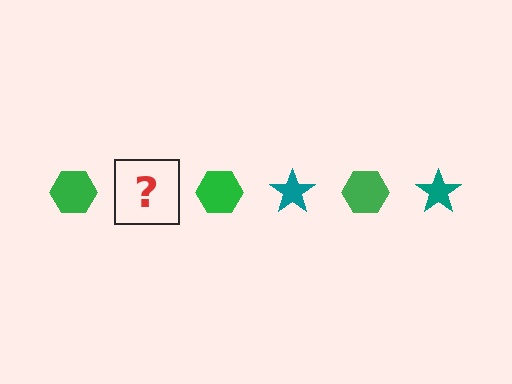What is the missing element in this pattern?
The missing element is a teal star.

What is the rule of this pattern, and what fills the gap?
The rule is that the pattern alternates between green hexagon and teal star. The gap should be filled with a teal star.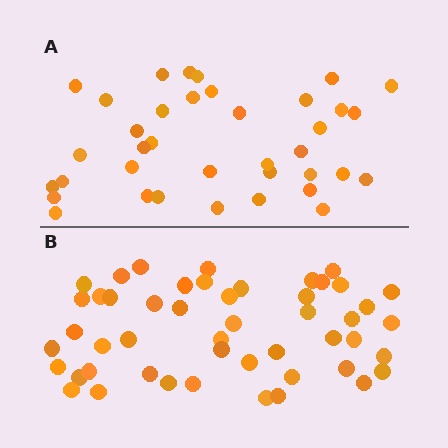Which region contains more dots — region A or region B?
Region B (the bottom region) has more dots.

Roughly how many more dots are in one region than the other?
Region B has roughly 12 or so more dots than region A.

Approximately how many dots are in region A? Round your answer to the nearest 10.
About 40 dots. (The exact count is 37, which rounds to 40.)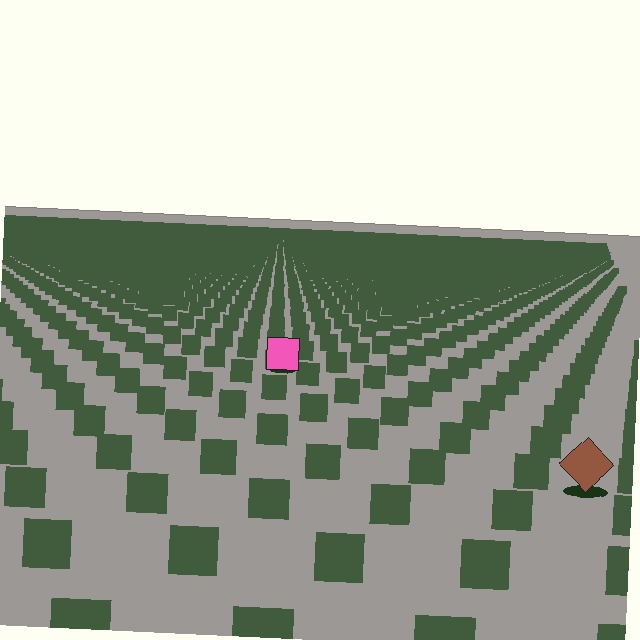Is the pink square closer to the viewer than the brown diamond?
No. The brown diamond is closer — you can tell from the texture gradient: the ground texture is coarser near it.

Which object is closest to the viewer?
The brown diamond is closest. The texture marks near it are larger and more spread out.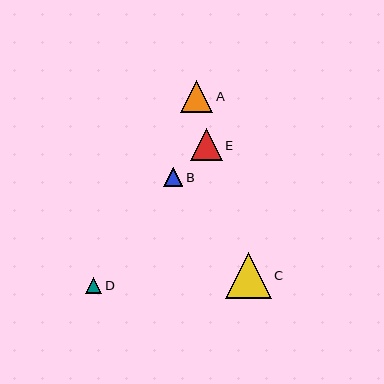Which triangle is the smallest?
Triangle D is the smallest with a size of approximately 16 pixels.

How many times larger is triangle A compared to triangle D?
Triangle A is approximately 2.0 times the size of triangle D.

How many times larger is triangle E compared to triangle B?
Triangle E is approximately 1.6 times the size of triangle B.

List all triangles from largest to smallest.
From largest to smallest: C, A, E, B, D.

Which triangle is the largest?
Triangle C is the largest with a size of approximately 46 pixels.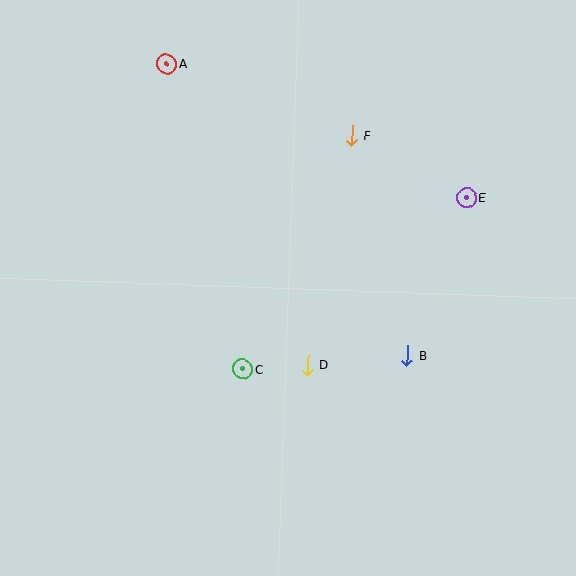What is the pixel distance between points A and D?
The distance between A and D is 333 pixels.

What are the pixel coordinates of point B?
Point B is at (407, 355).